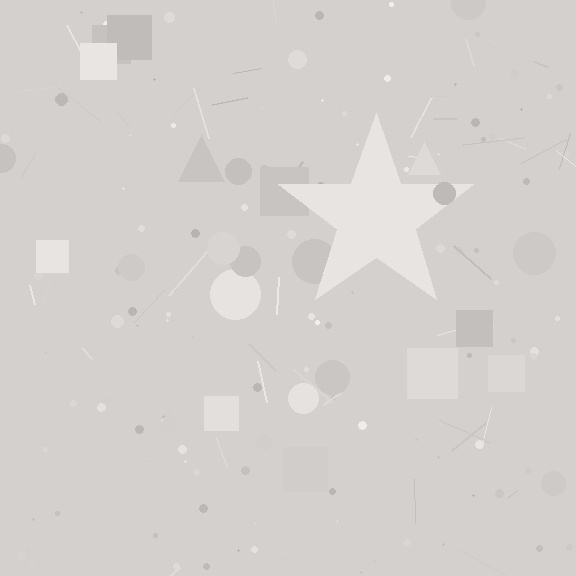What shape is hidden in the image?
A star is hidden in the image.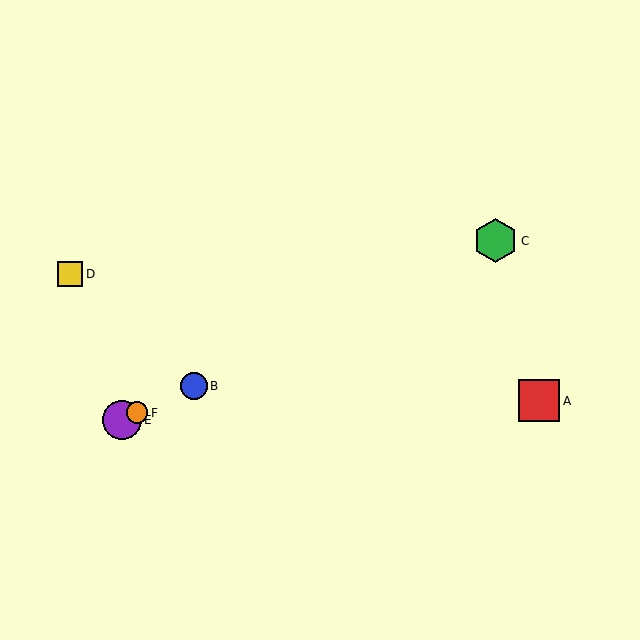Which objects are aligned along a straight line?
Objects B, C, E, F are aligned along a straight line.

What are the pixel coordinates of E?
Object E is at (122, 420).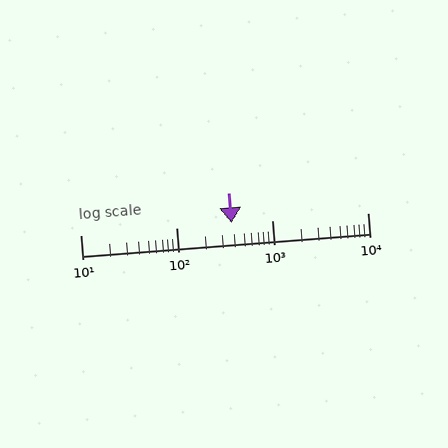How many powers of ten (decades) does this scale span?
The scale spans 3 decades, from 10 to 10000.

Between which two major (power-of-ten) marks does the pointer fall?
The pointer is between 100 and 1000.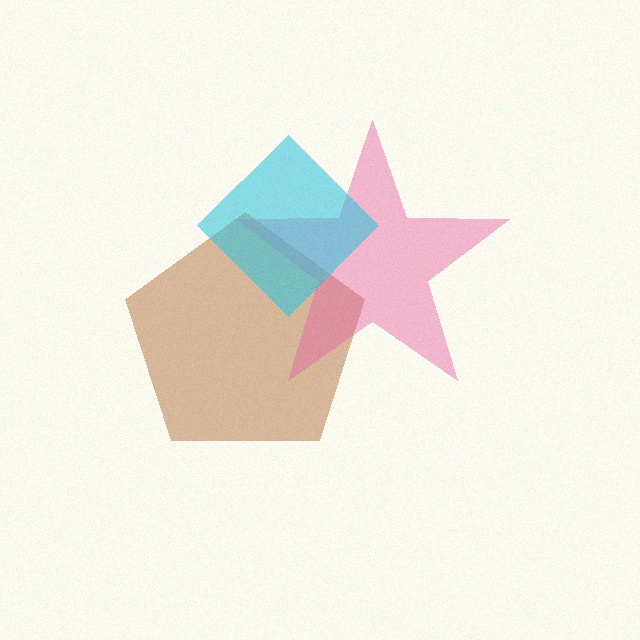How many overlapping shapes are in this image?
There are 3 overlapping shapes in the image.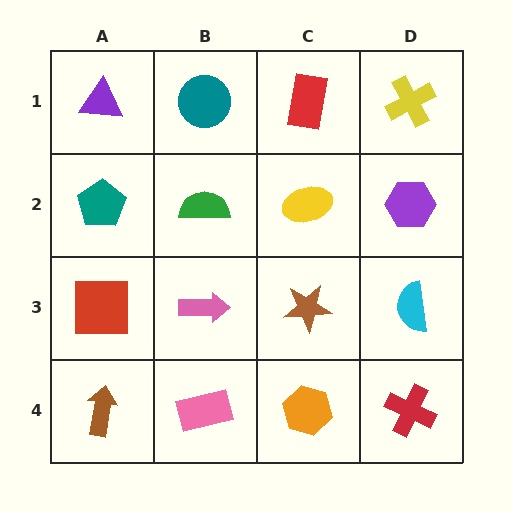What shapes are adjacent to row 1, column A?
A teal pentagon (row 2, column A), a teal circle (row 1, column B).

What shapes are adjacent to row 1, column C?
A yellow ellipse (row 2, column C), a teal circle (row 1, column B), a yellow cross (row 1, column D).